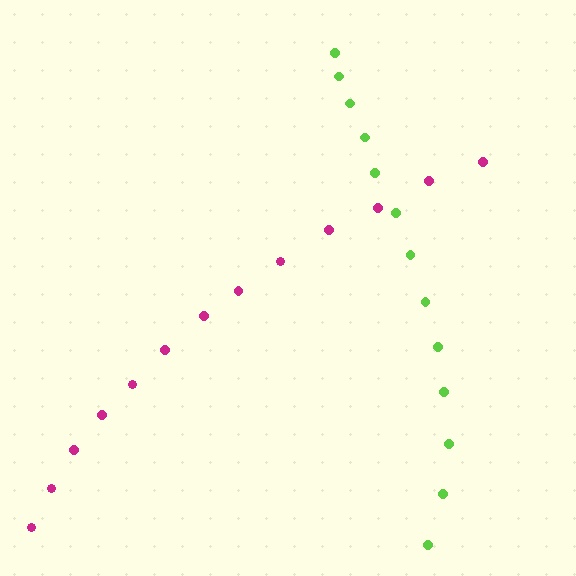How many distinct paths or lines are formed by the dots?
There are 2 distinct paths.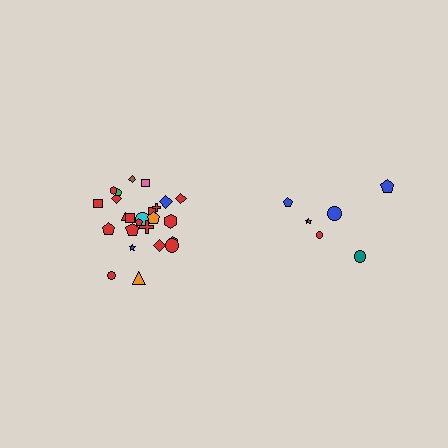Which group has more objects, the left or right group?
The left group.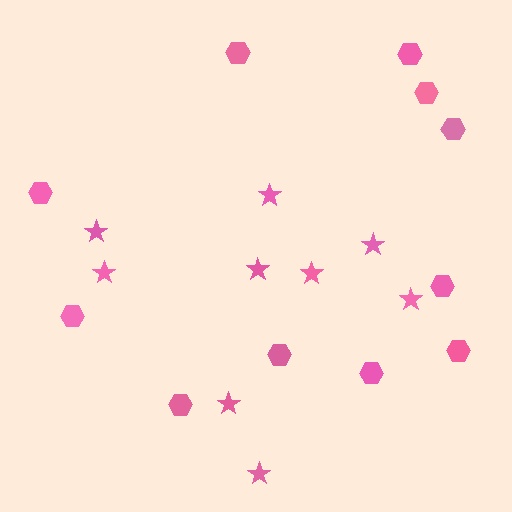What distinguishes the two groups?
There are 2 groups: one group of hexagons (11) and one group of stars (9).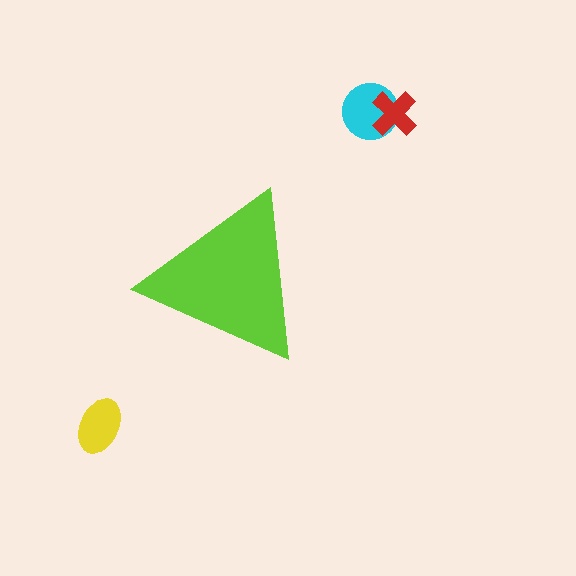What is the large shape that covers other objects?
A lime triangle.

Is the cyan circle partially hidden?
No, the cyan circle is fully visible.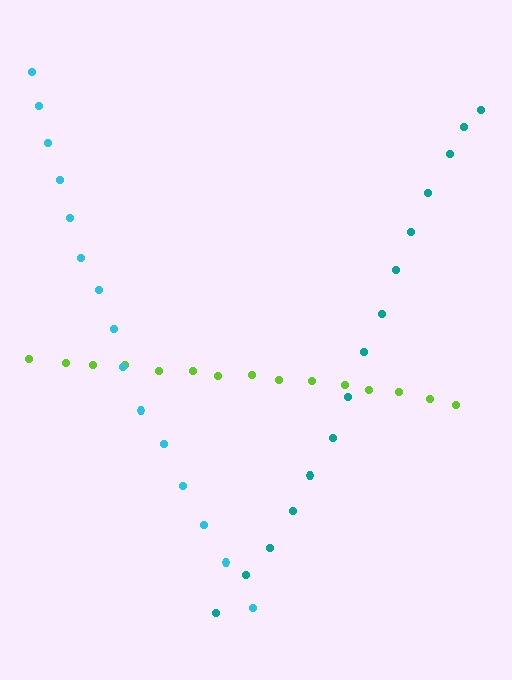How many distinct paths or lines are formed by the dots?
There are 3 distinct paths.